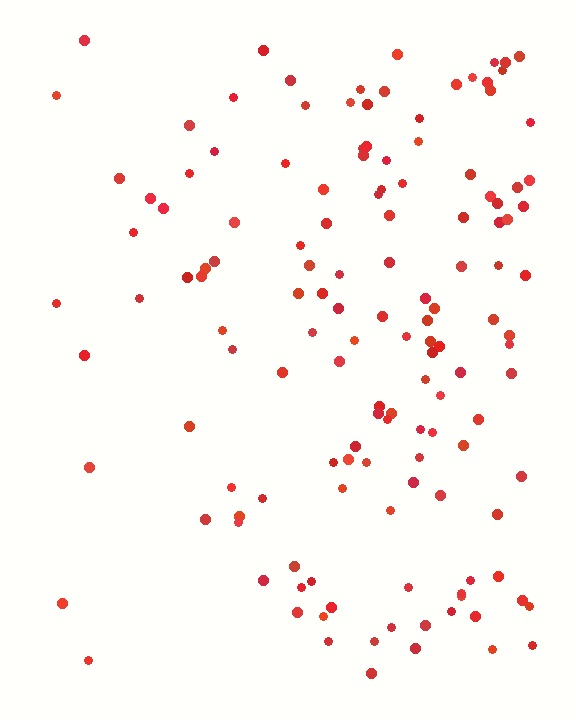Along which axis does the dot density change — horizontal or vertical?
Horizontal.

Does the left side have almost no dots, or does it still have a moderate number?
Still a moderate number, just noticeably fewer than the right.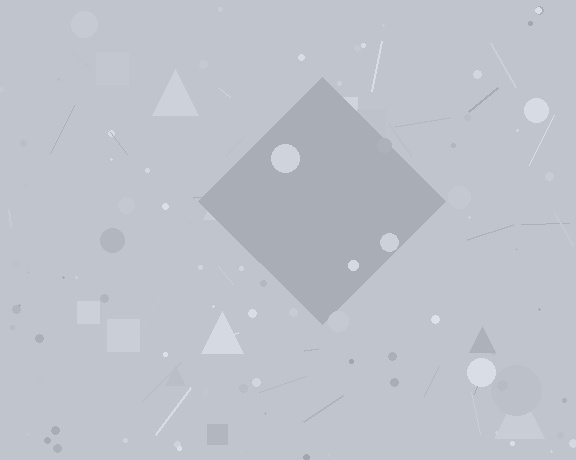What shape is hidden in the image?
A diamond is hidden in the image.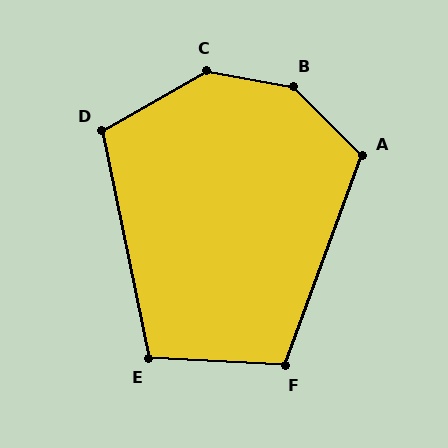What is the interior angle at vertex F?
Approximately 107 degrees (obtuse).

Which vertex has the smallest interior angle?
E, at approximately 104 degrees.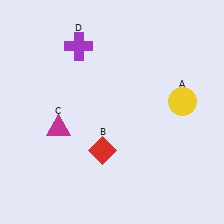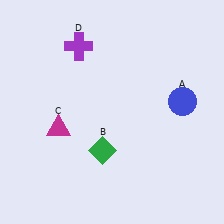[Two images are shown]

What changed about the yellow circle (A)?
In Image 1, A is yellow. In Image 2, it changed to blue.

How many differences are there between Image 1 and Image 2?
There are 2 differences between the two images.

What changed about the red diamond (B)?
In Image 1, B is red. In Image 2, it changed to green.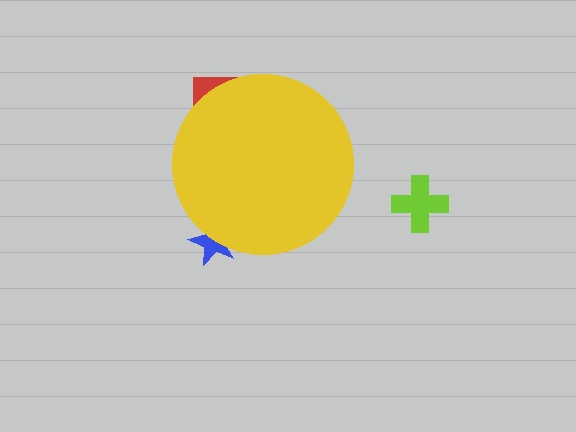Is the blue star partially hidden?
Yes, the blue star is partially hidden behind the yellow circle.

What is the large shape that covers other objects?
A yellow circle.